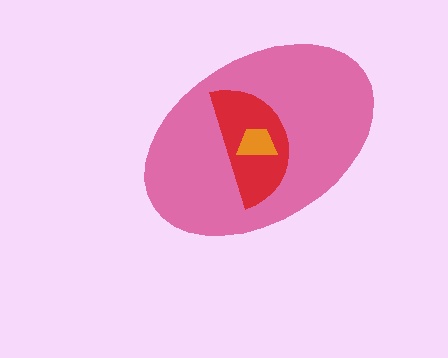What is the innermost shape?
The orange trapezoid.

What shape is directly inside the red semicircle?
The orange trapezoid.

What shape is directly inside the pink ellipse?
The red semicircle.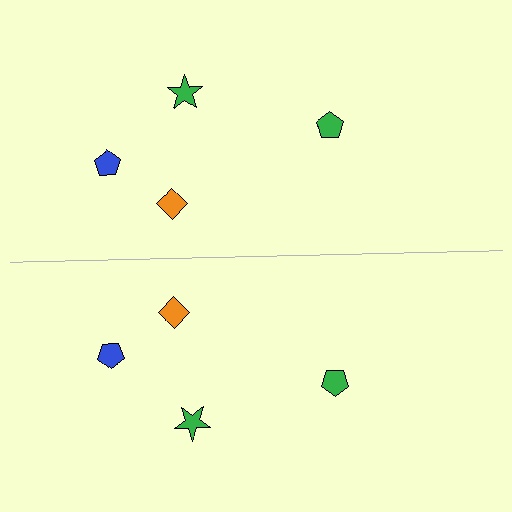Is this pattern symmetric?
Yes, this pattern has bilateral (reflection) symmetry.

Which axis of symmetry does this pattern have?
The pattern has a horizontal axis of symmetry running through the center of the image.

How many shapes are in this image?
There are 8 shapes in this image.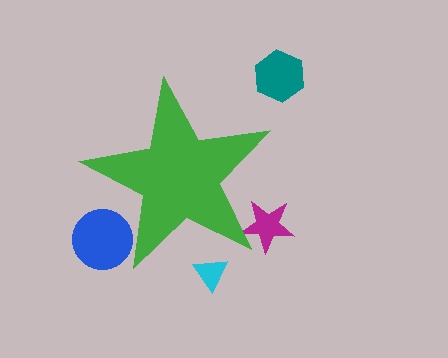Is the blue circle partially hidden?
Yes, the blue circle is partially hidden behind the green star.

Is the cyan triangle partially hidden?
Yes, the cyan triangle is partially hidden behind the green star.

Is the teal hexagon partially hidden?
No, the teal hexagon is fully visible.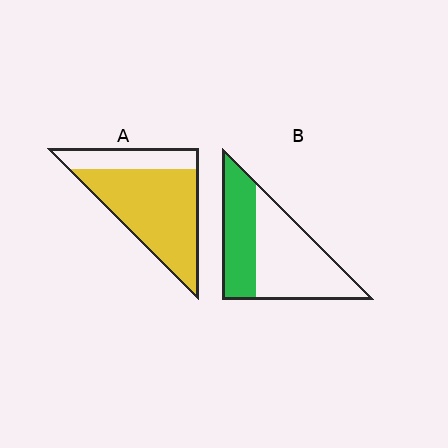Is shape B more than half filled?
No.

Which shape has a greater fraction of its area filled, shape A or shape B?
Shape A.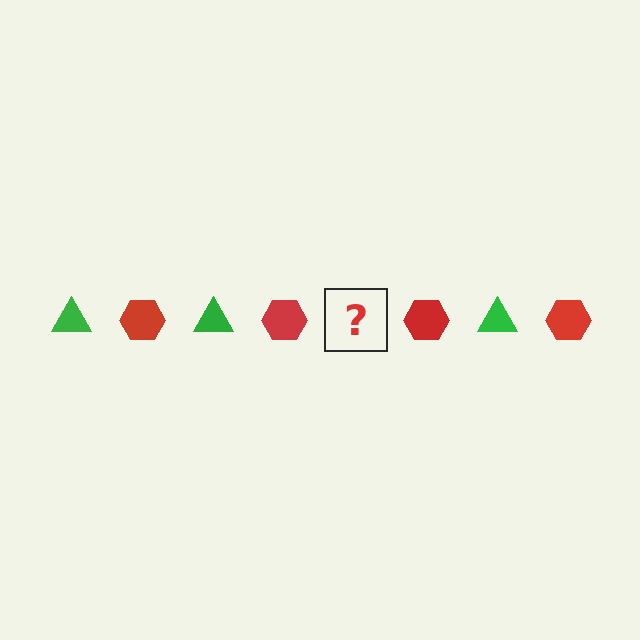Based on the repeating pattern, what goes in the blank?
The blank should be a green triangle.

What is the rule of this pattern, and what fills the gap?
The rule is that the pattern alternates between green triangle and red hexagon. The gap should be filled with a green triangle.